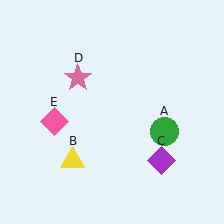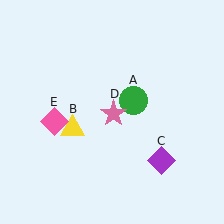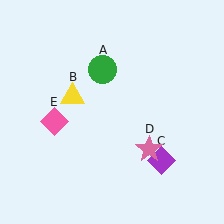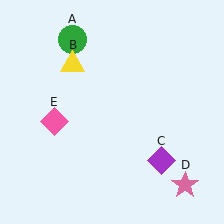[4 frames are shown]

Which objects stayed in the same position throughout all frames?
Purple diamond (object C) and pink diamond (object E) remained stationary.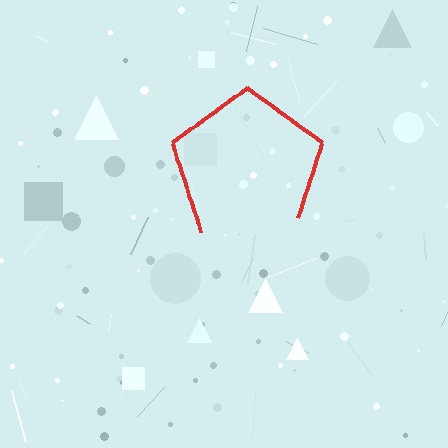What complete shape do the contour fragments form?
The contour fragments form a pentagon.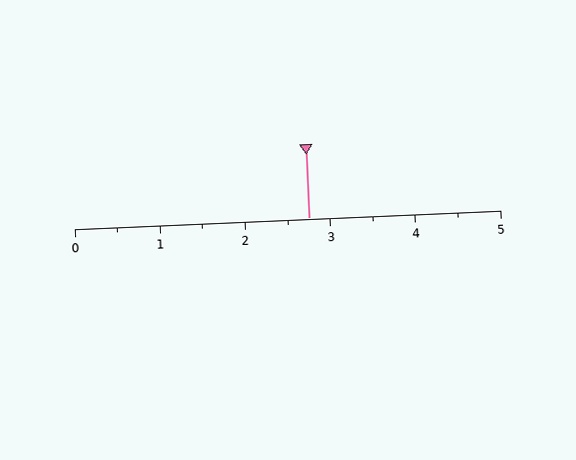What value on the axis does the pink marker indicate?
The marker indicates approximately 2.8.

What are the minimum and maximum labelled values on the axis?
The axis runs from 0 to 5.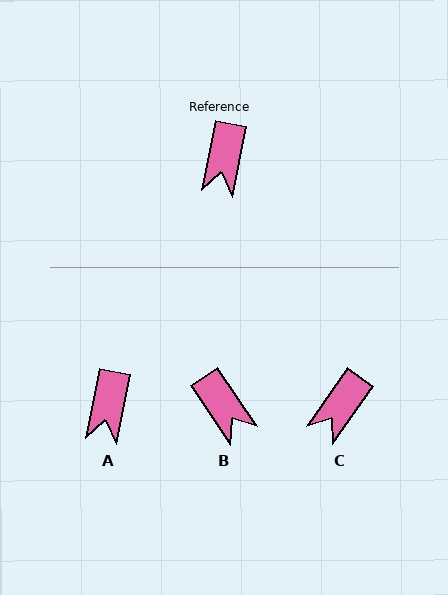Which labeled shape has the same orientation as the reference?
A.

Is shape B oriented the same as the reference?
No, it is off by about 45 degrees.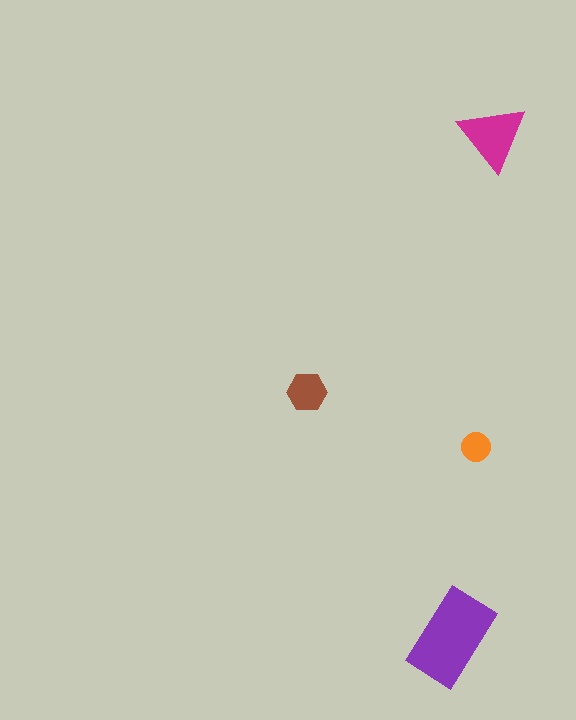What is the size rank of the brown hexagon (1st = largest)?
3rd.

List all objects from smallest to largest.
The orange circle, the brown hexagon, the magenta triangle, the purple rectangle.